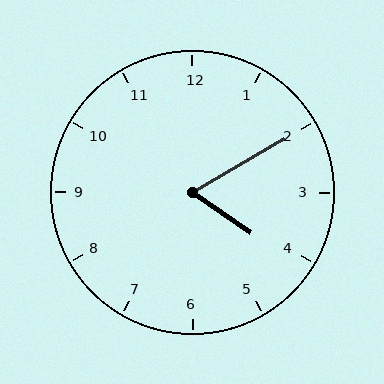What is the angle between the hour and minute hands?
Approximately 65 degrees.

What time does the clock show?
4:10.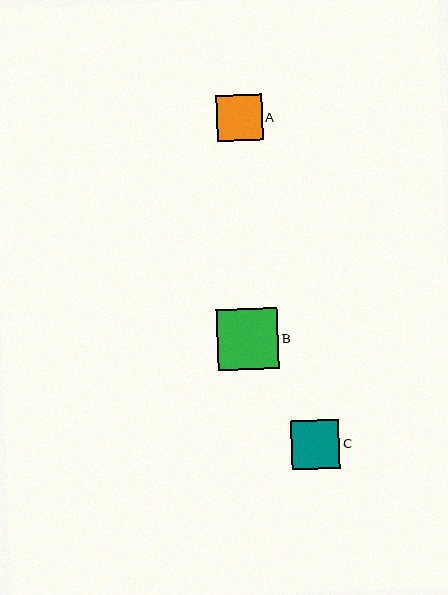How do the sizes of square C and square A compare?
Square C and square A are approximately the same size.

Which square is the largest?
Square B is the largest with a size of approximately 61 pixels.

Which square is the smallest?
Square A is the smallest with a size of approximately 46 pixels.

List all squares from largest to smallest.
From largest to smallest: B, C, A.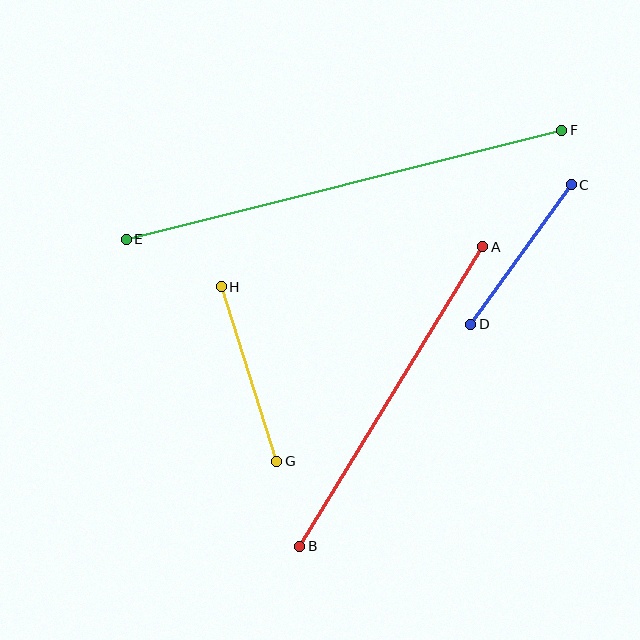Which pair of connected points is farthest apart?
Points E and F are farthest apart.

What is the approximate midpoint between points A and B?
The midpoint is at approximately (391, 396) pixels.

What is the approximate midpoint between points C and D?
The midpoint is at approximately (521, 254) pixels.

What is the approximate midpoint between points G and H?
The midpoint is at approximately (249, 374) pixels.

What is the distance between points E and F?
The distance is approximately 449 pixels.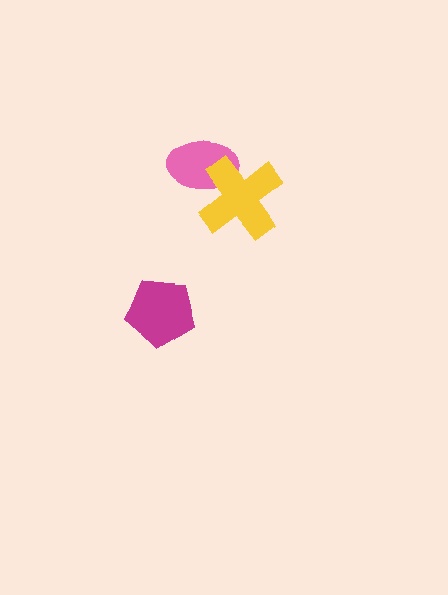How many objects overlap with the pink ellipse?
1 object overlaps with the pink ellipse.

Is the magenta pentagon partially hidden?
No, no other shape covers it.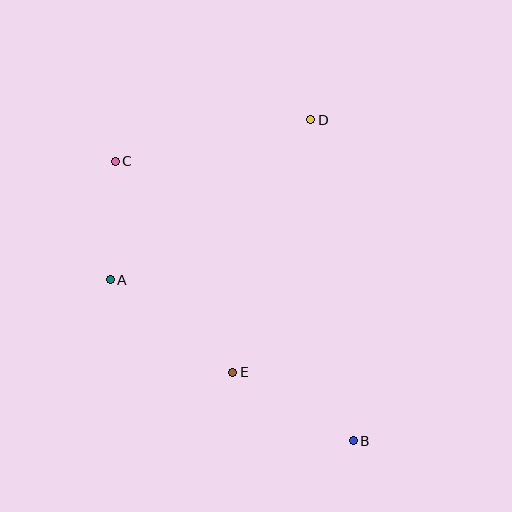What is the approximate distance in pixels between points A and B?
The distance between A and B is approximately 291 pixels.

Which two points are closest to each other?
Points A and C are closest to each other.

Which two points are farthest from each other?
Points B and C are farthest from each other.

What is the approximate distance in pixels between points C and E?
The distance between C and E is approximately 241 pixels.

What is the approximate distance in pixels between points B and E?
The distance between B and E is approximately 138 pixels.